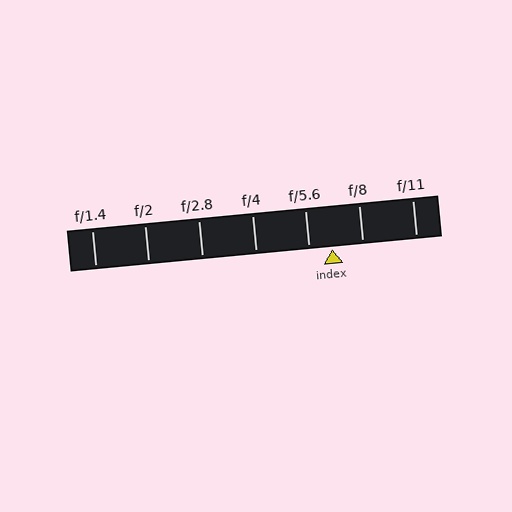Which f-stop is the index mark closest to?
The index mark is closest to f/5.6.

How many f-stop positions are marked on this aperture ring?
There are 7 f-stop positions marked.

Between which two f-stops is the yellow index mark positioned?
The index mark is between f/5.6 and f/8.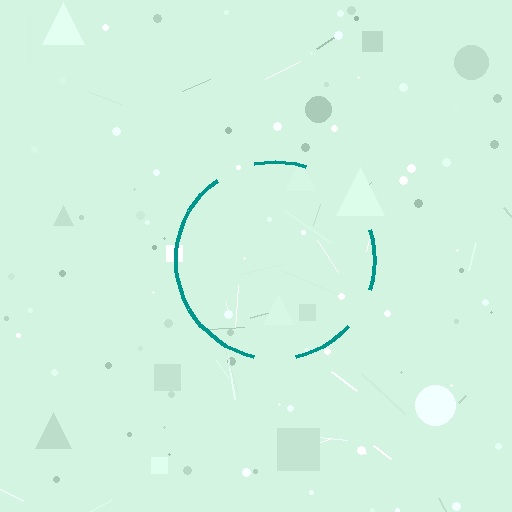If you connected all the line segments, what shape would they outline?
They would outline a circle.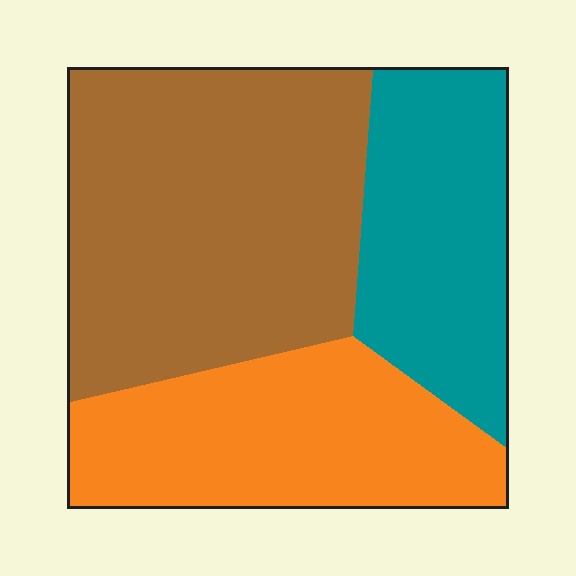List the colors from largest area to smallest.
From largest to smallest: brown, orange, teal.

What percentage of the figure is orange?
Orange takes up about one third (1/3) of the figure.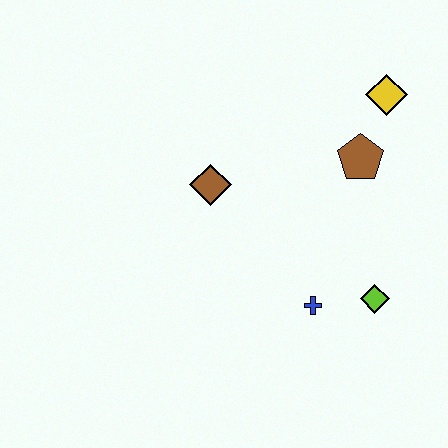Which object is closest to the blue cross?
The lime diamond is closest to the blue cross.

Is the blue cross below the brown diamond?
Yes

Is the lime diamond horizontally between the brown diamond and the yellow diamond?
Yes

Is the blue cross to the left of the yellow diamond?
Yes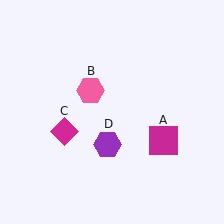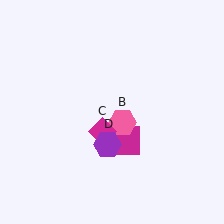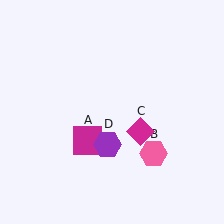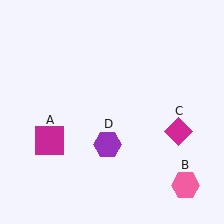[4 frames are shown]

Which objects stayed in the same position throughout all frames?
Purple hexagon (object D) remained stationary.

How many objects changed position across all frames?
3 objects changed position: magenta square (object A), pink hexagon (object B), magenta diamond (object C).